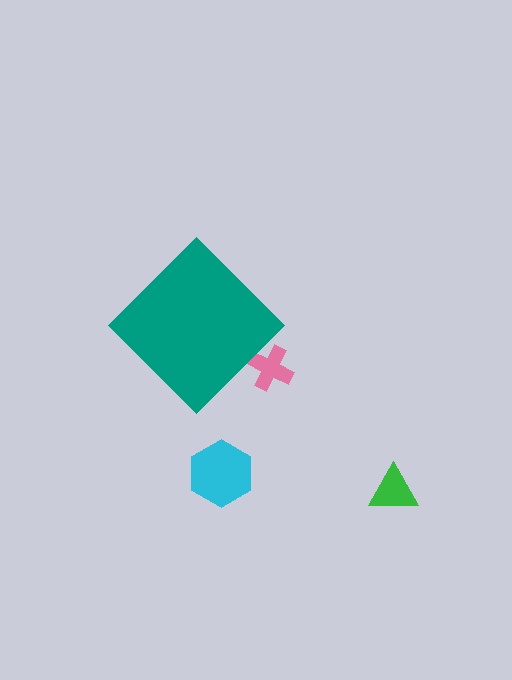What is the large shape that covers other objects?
A teal diamond.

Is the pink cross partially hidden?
Yes, the pink cross is partially hidden behind the teal diamond.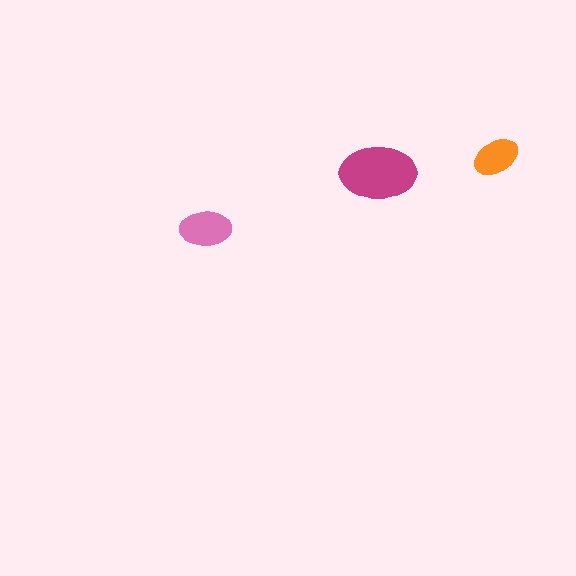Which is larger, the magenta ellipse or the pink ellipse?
The magenta one.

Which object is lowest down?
The pink ellipse is bottommost.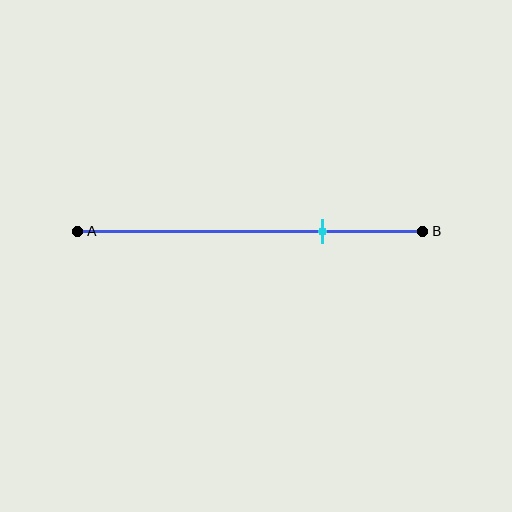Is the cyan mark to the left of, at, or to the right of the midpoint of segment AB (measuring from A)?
The cyan mark is to the right of the midpoint of segment AB.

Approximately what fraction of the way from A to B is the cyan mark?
The cyan mark is approximately 70% of the way from A to B.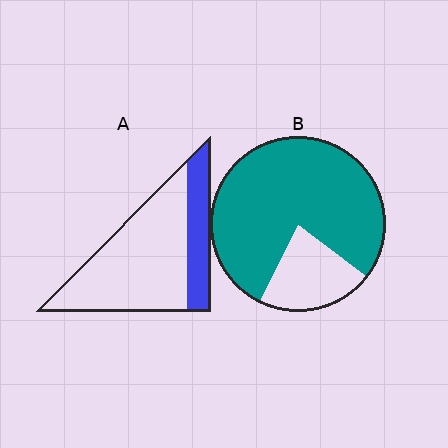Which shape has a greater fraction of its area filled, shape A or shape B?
Shape B.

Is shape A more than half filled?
No.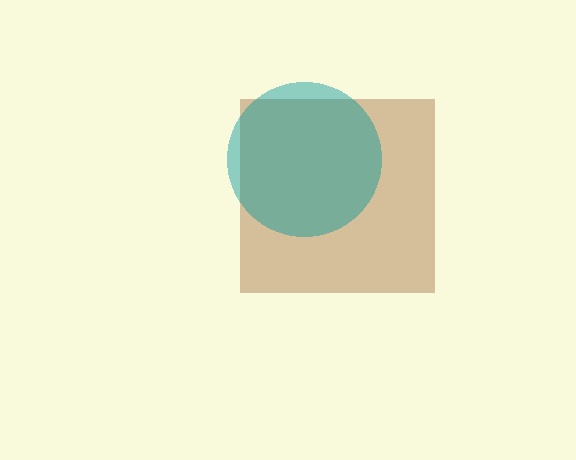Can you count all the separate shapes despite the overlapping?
Yes, there are 2 separate shapes.